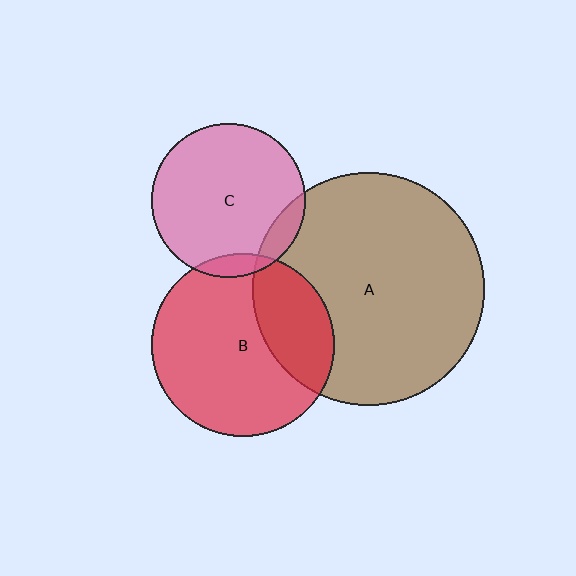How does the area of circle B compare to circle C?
Approximately 1.4 times.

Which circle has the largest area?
Circle A (brown).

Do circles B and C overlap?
Yes.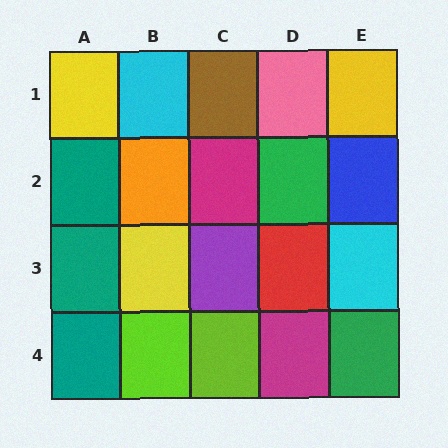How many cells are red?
1 cell is red.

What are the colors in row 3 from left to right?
Teal, yellow, purple, red, cyan.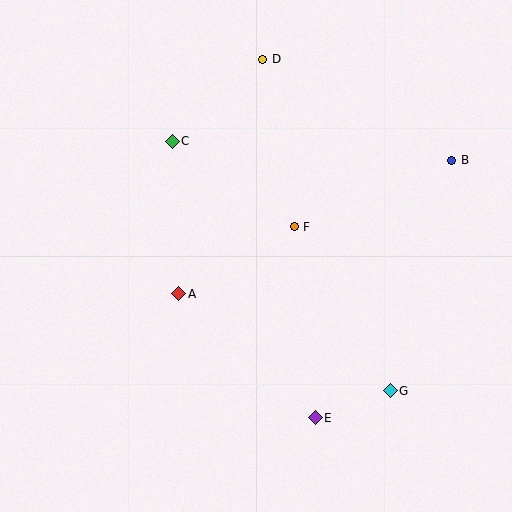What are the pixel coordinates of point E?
Point E is at (315, 418).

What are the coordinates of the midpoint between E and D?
The midpoint between E and D is at (289, 238).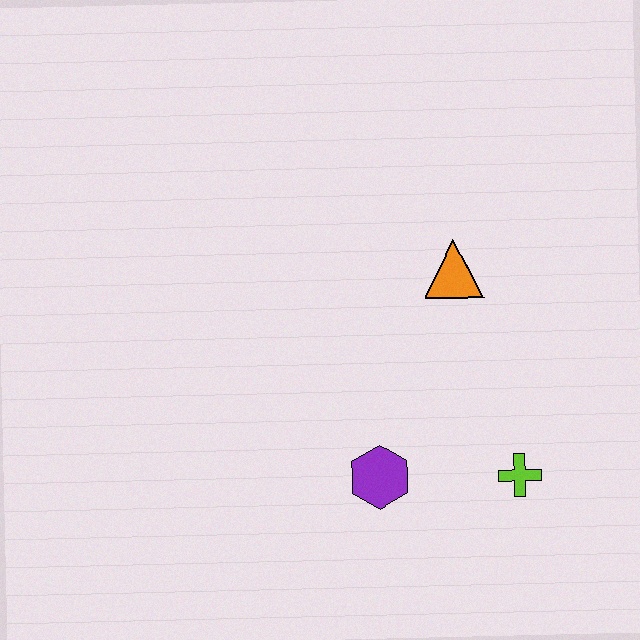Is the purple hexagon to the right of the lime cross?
No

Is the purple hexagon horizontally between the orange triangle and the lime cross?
No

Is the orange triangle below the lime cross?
No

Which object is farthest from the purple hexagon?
The orange triangle is farthest from the purple hexagon.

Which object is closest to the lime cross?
The purple hexagon is closest to the lime cross.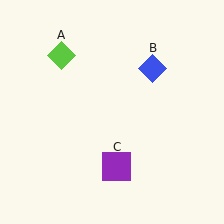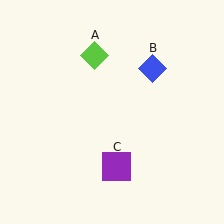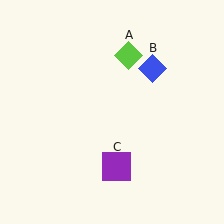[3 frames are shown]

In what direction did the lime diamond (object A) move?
The lime diamond (object A) moved right.